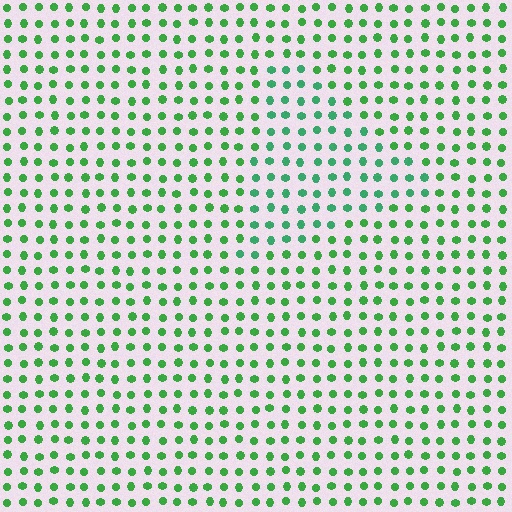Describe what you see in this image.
The image is filled with small green elements in a uniform arrangement. A triangle-shaped region is visible where the elements are tinted to a slightly different hue, forming a subtle color boundary.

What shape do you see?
I see a triangle.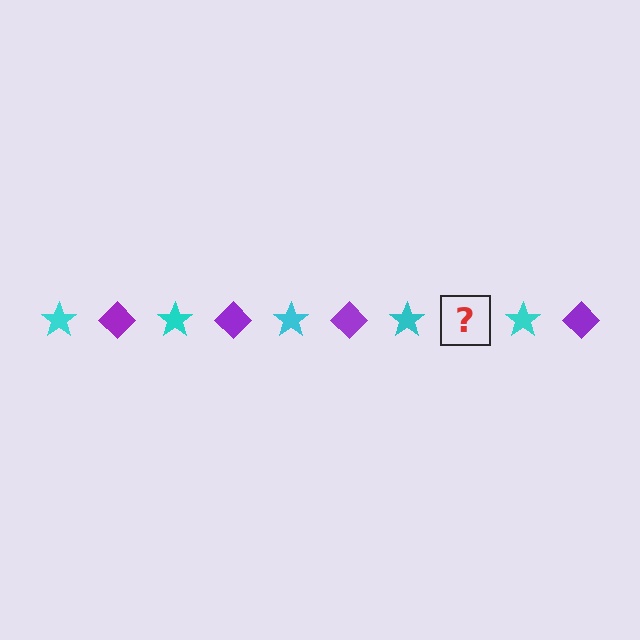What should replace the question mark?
The question mark should be replaced with a purple diamond.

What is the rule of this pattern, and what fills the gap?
The rule is that the pattern alternates between cyan star and purple diamond. The gap should be filled with a purple diamond.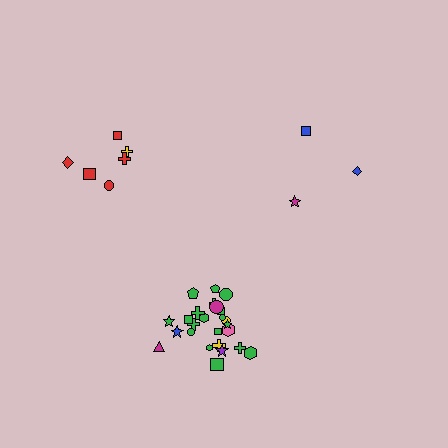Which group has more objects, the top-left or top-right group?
The top-left group.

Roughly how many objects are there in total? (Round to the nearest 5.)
Roughly 35 objects in total.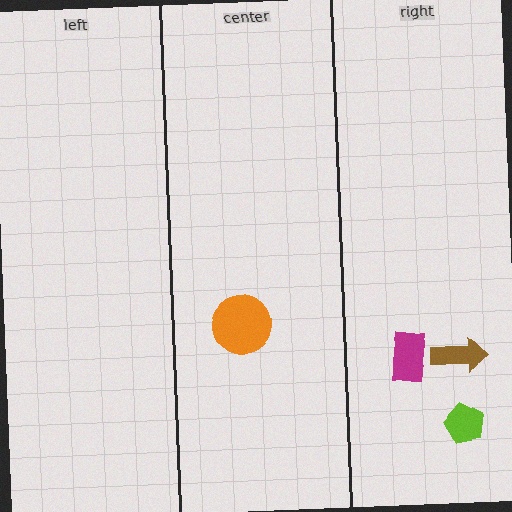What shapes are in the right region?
The lime pentagon, the magenta rectangle, the brown arrow.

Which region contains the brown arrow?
The right region.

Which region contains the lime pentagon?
The right region.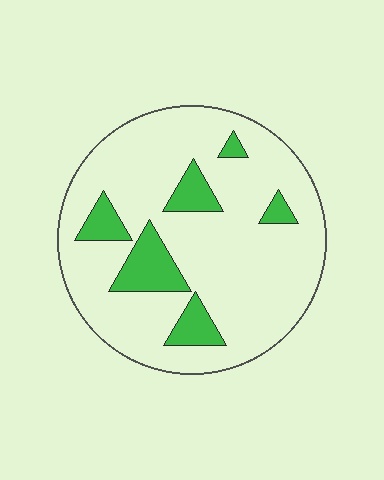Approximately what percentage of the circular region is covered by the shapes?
Approximately 15%.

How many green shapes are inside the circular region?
6.